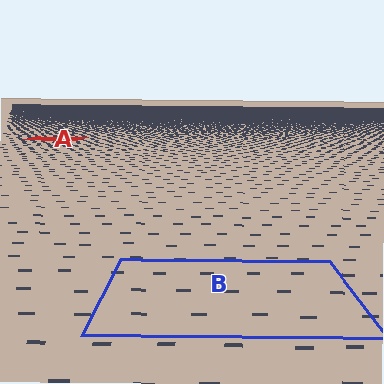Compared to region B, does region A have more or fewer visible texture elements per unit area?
Region A has more texture elements per unit area — they are packed more densely because it is farther away.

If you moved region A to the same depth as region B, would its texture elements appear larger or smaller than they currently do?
They would appear larger. At a closer depth, the same texture elements are projected at a bigger on-screen size.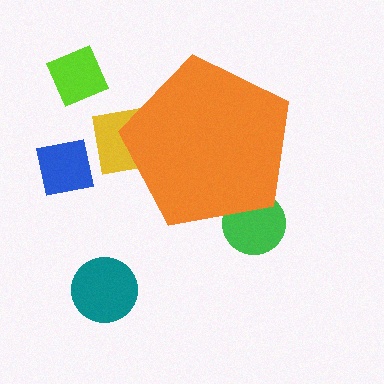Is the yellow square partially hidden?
Yes, the yellow square is partially hidden behind the orange pentagon.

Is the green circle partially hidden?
Yes, the green circle is partially hidden behind the orange pentagon.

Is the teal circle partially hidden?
No, the teal circle is fully visible.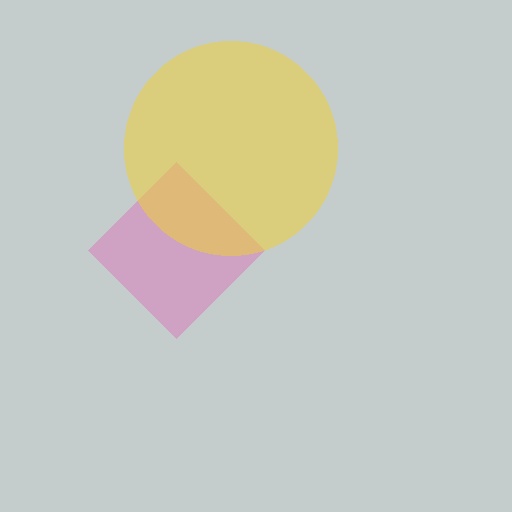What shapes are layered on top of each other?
The layered shapes are: a pink diamond, a yellow circle.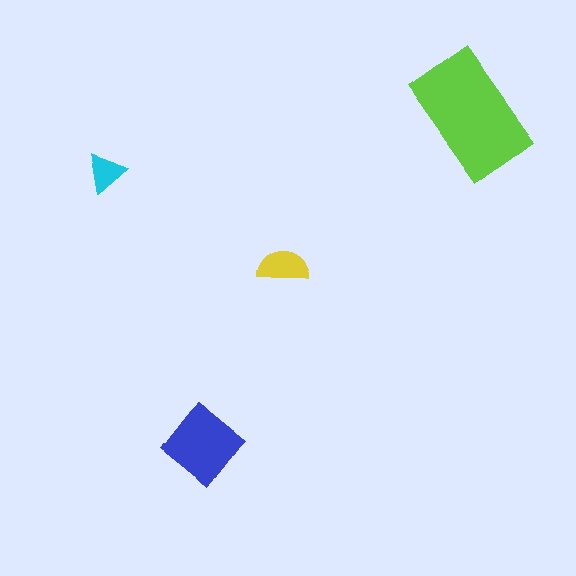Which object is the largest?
The lime rectangle.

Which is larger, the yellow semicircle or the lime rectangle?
The lime rectangle.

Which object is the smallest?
The cyan triangle.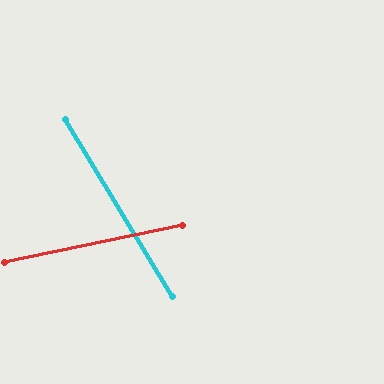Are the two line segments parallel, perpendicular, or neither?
Neither parallel nor perpendicular — they differ by about 71°.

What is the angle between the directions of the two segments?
Approximately 71 degrees.